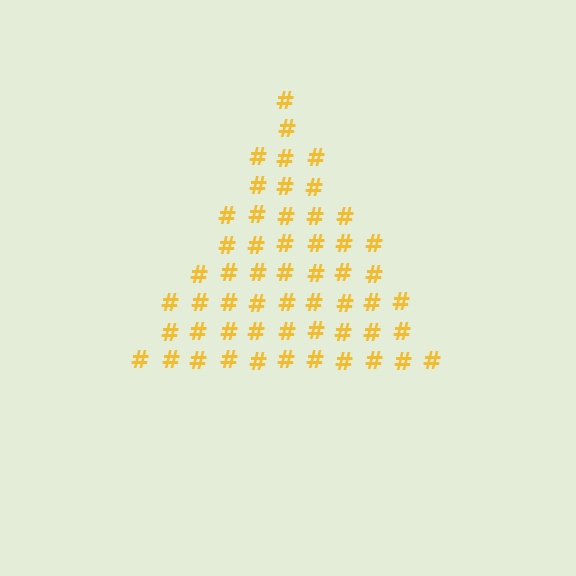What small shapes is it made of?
It is made of small hash symbols.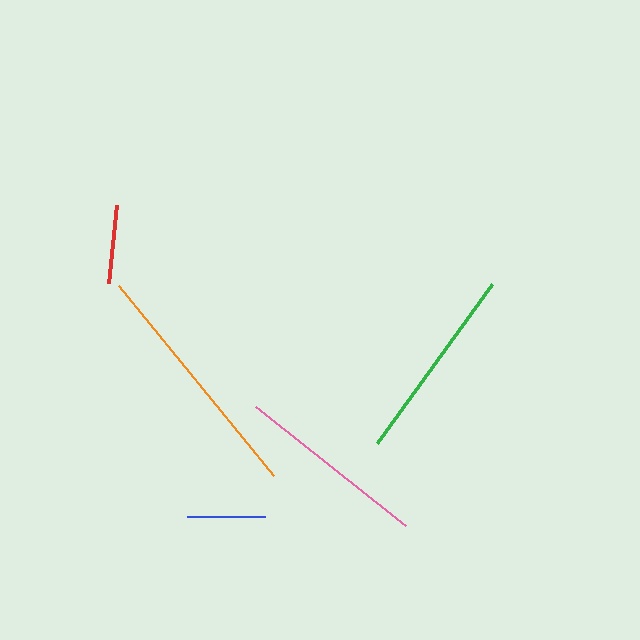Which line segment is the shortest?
The red line is the shortest at approximately 78 pixels.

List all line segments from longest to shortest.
From longest to shortest: orange, green, pink, blue, red.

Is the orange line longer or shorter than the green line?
The orange line is longer than the green line.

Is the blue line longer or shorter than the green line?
The green line is longer than the blue line.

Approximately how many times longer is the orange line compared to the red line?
The orange line is approximately 3.1 times the length of the red line.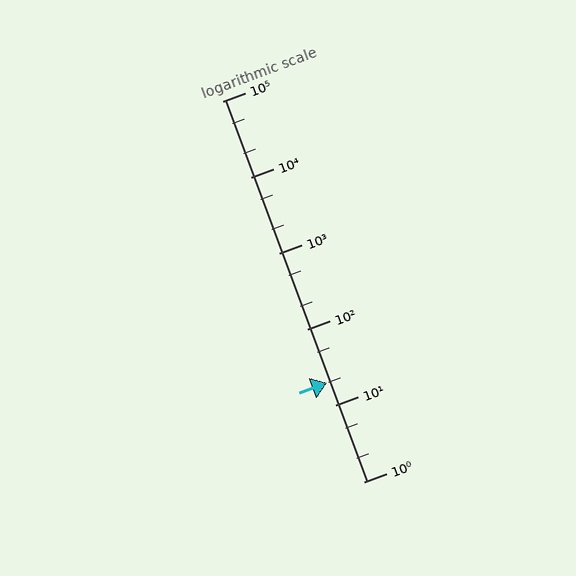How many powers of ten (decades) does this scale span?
The scale spans 5 decades, from 1 to 100000.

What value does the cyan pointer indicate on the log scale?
The pointer indicates approximately 20.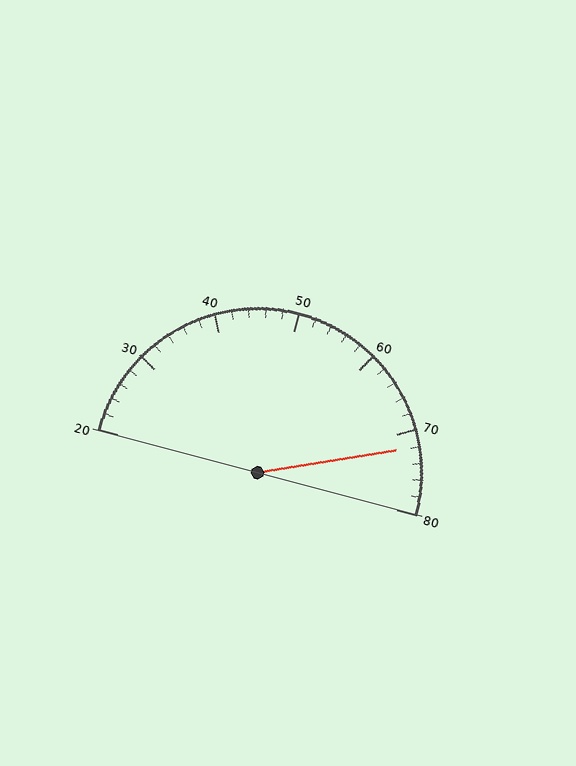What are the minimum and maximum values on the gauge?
The gauge ranges from 20 to 80.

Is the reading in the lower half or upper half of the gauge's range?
The reading is in the upper half of the range (20 to 80).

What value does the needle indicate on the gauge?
The needle indicates approximately 72.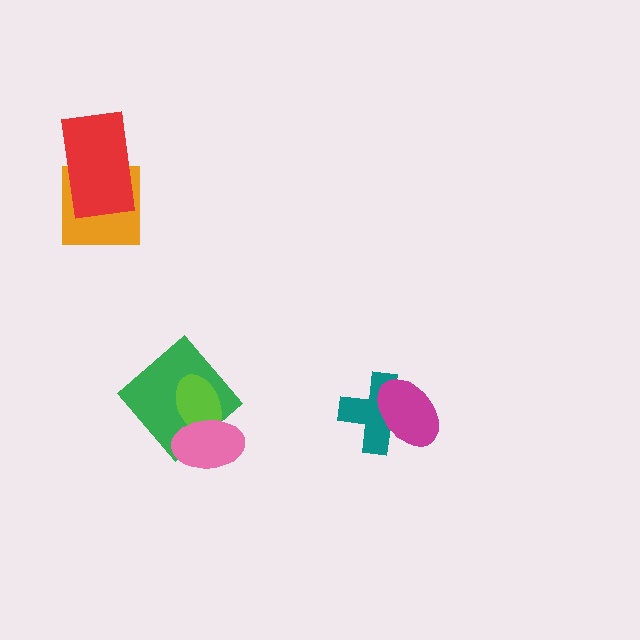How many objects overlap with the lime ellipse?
2 objects overlap with the lime ellipse.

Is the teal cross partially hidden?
Yes, it is partially covered by another shape.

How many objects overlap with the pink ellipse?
2 objects overlap with the pink ellipse.